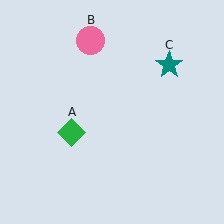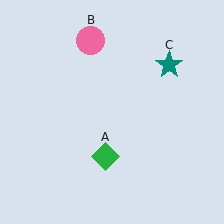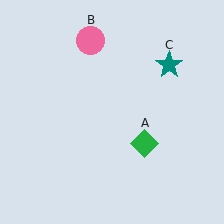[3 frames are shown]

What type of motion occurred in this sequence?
The green diamond (object A) rotated counterclockwise around the center of the scene.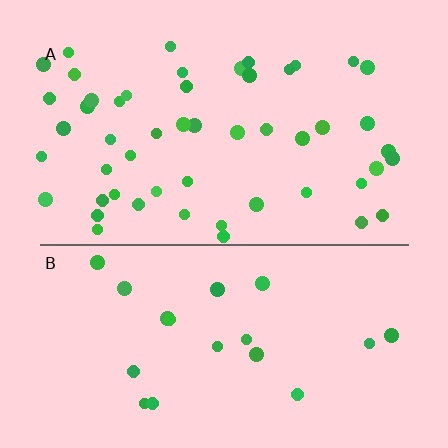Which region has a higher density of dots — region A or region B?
A (the top).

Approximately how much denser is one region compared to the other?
Approximately 2.7× — region A over region B.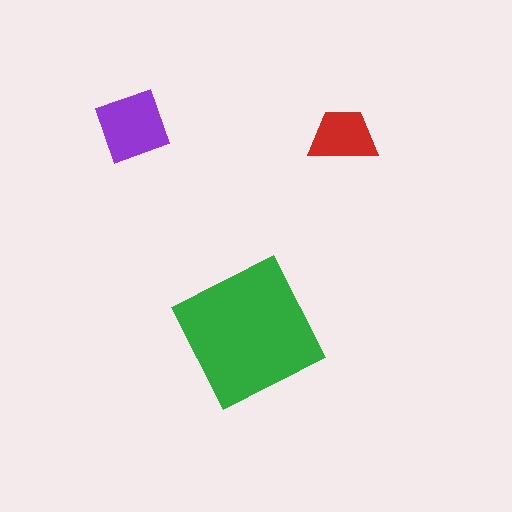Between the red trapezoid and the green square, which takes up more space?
The green square.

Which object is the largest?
The green square.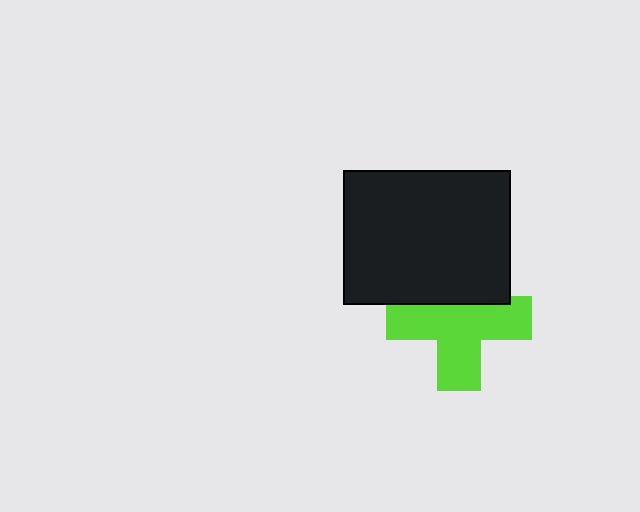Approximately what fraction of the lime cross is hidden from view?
Roughly 32% of the lime cross is hidden behind the black rectangle.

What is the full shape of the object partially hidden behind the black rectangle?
The partially hidden object is a lime cross.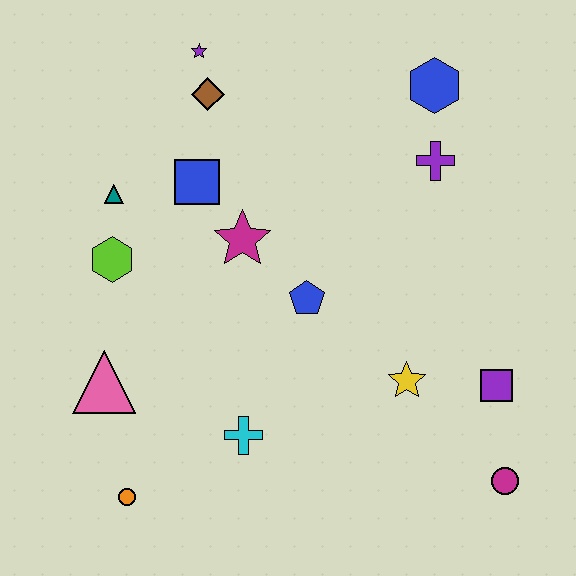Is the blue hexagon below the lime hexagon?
No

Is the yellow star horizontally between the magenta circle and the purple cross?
No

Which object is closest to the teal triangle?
The lime hexagon is closest to the teal triangle.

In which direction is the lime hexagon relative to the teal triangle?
The lime hexagon is below the teal triangle.